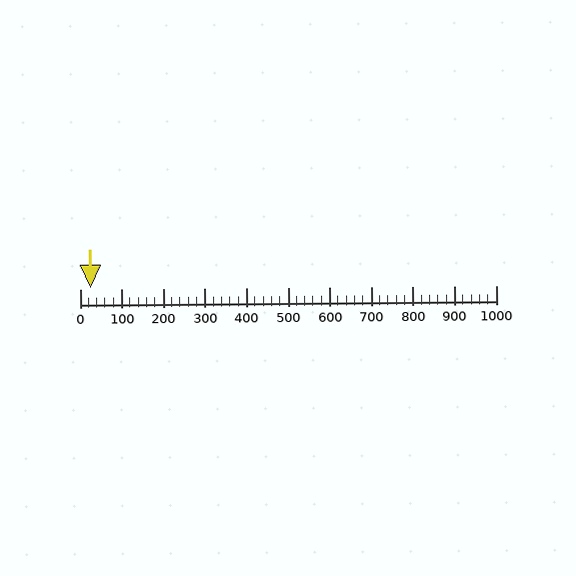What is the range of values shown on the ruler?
The ruler shows values from 0 to 1000.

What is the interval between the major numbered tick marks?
The major tick marks are spaced 100 units apart.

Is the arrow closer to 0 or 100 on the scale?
The arrow is closer to 0.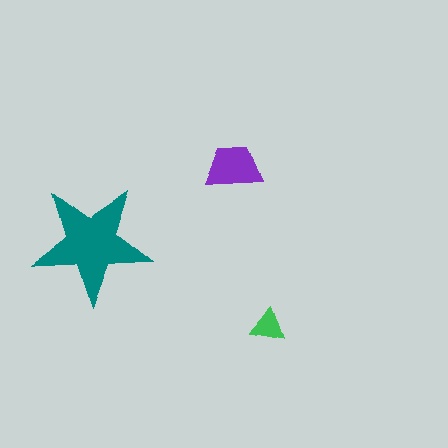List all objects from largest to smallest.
The teal star, the purple trapezoid, the green triangle.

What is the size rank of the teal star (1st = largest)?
1st.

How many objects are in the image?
There are 3 objects in the image.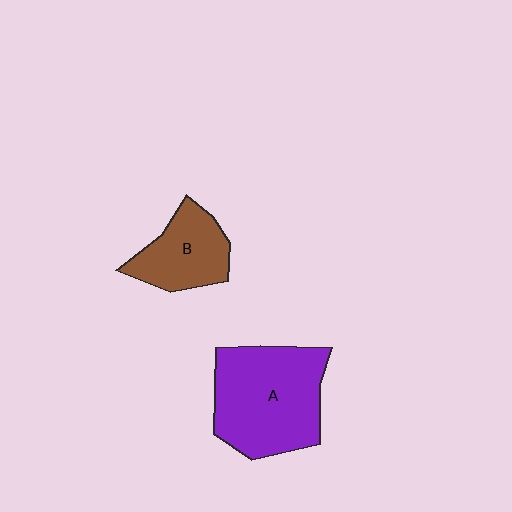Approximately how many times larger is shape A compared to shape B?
Approximately 1.8 times.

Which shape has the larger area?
Shape A (purple).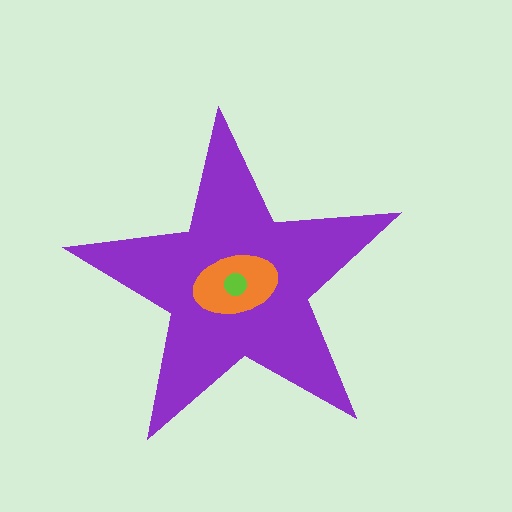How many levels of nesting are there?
3.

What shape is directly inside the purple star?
The orange ellipse.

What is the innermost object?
The lime circle.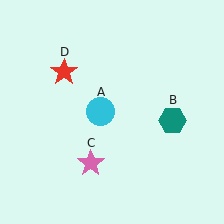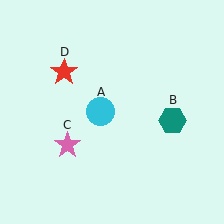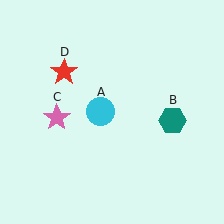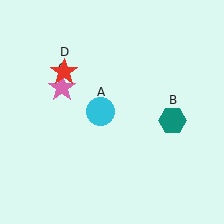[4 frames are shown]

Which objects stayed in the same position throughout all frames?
Cyan circle (object A) and teal hexagon (object B) and red star (object D) remained stationary.